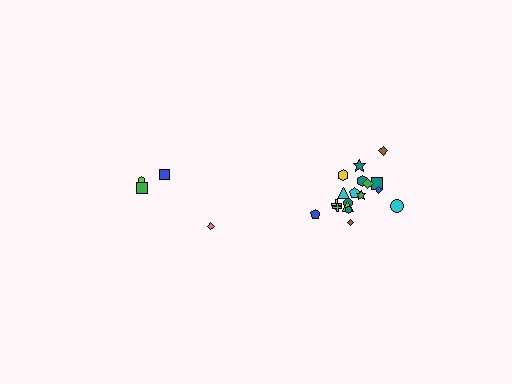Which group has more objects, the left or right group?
The right group.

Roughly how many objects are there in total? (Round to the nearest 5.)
Roughly 20 objects in total.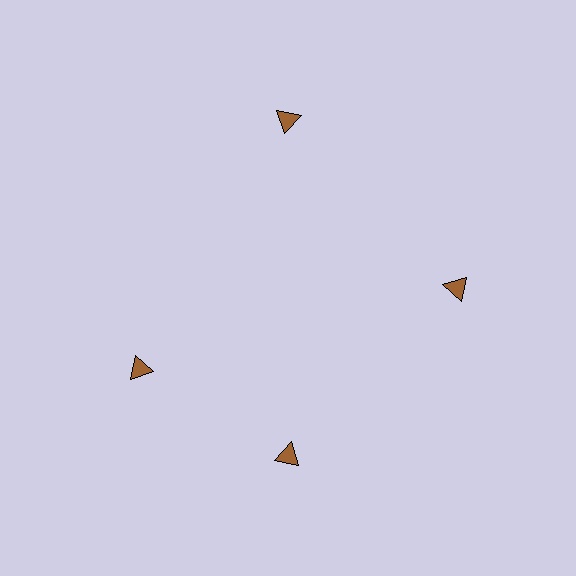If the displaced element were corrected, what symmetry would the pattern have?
It would have 4-fold rotational symmetry — the pattern would map onto itself every 90 degrees.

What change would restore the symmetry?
The symmetry would be restored by rotating it back into even spacing with its neighbors so that all 4 triangles sit at equal angles and equal distance from the center.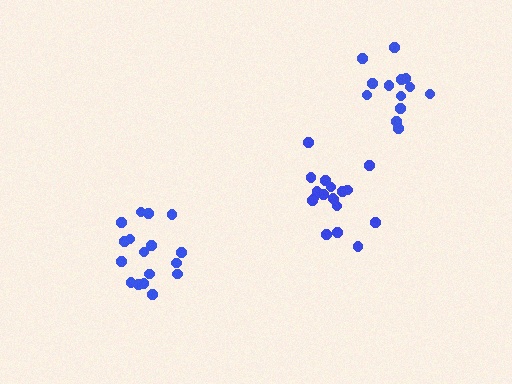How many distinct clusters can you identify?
There are 3 distinct clusters.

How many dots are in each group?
Group 1: 18 dots, Group 2: 18 dots, Group 3: 13 dots (49 total).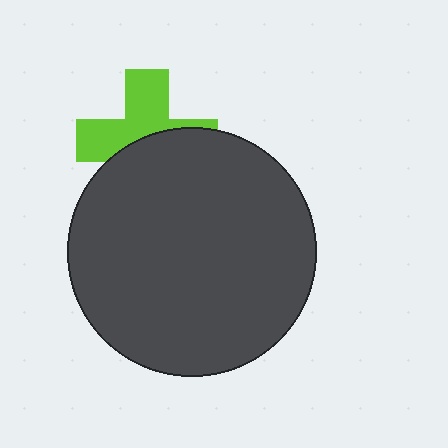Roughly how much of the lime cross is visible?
About half of it is visible (roughly 51%).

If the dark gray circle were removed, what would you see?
You would see the complete lime cross.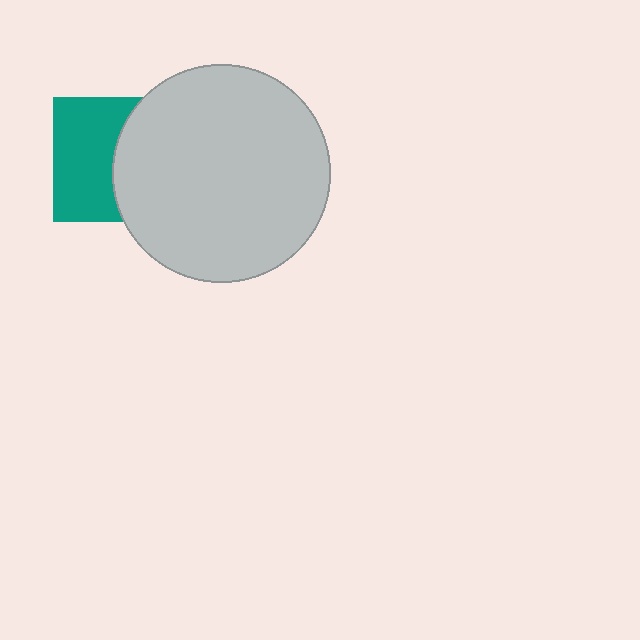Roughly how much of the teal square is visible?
About half of it is visible (roughly 53%).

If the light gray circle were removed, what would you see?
You would see the complete teal square.